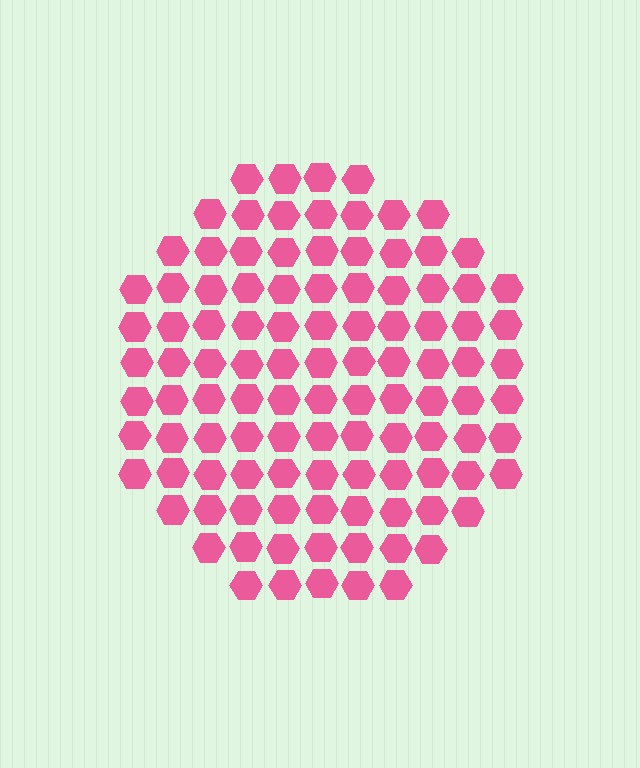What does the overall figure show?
The overall figure shows a circle.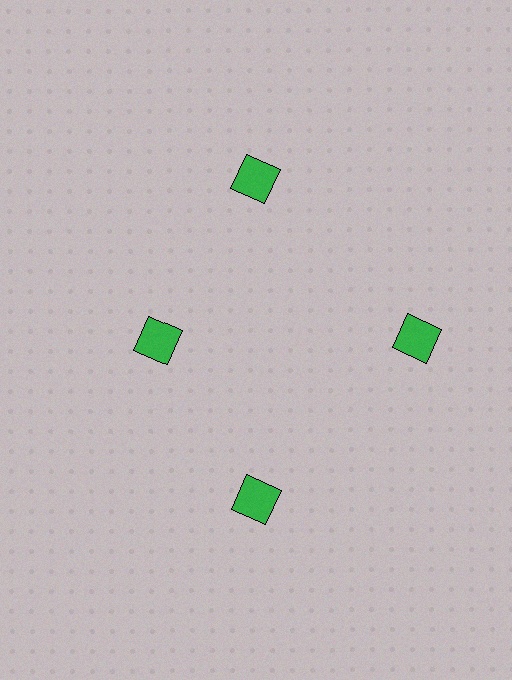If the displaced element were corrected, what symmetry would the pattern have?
It would have 4-fold rotational symmetry — the pattern would map onto itself every 90 degrees.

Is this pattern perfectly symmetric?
No. The 4 green squares are arranged in a ring, but one element near the 9 o'clock position is pulled inward toward the center, breaking the 4-fold rotational symmetry.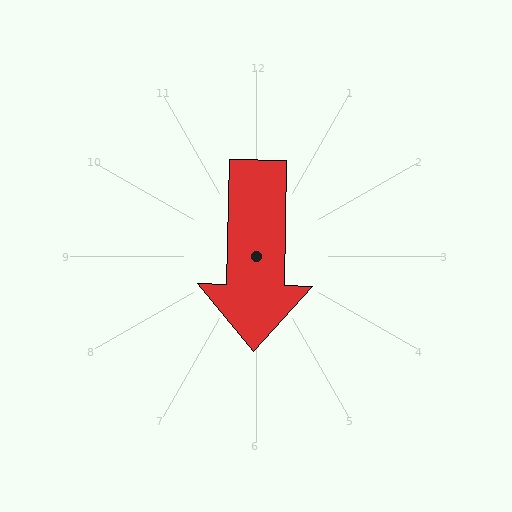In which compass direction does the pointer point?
South.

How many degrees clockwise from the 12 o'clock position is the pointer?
Approximately 181 degrees.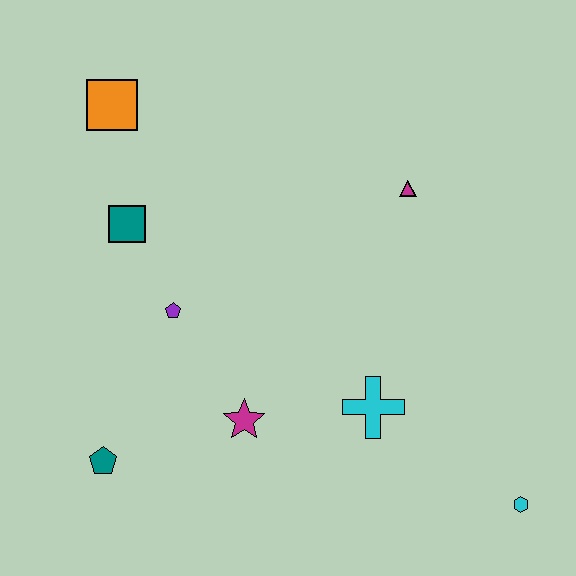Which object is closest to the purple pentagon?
The teal square is closest to the purple pentagon.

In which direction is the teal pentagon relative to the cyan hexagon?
The teal pentagon is to the left of the cyan hexagon.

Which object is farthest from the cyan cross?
The orange square is farthest from the cyan cross.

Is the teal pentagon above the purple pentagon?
No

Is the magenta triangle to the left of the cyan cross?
No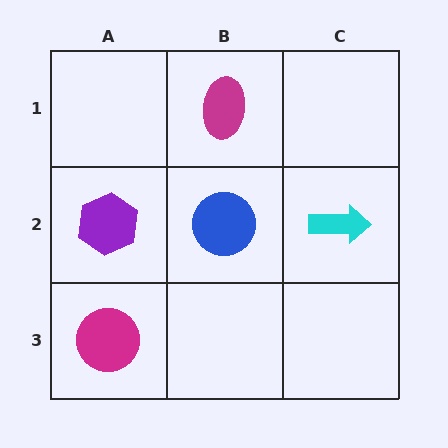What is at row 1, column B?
A magenta ellipse.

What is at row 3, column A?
A magenta circle.